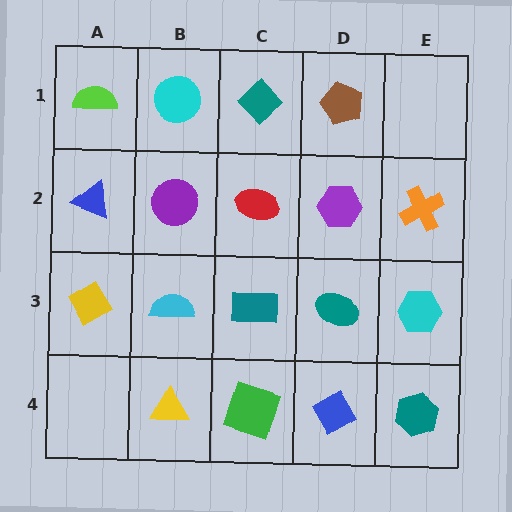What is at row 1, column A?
A lime semicircle.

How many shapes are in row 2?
5 shapes.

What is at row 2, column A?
A blue triangle.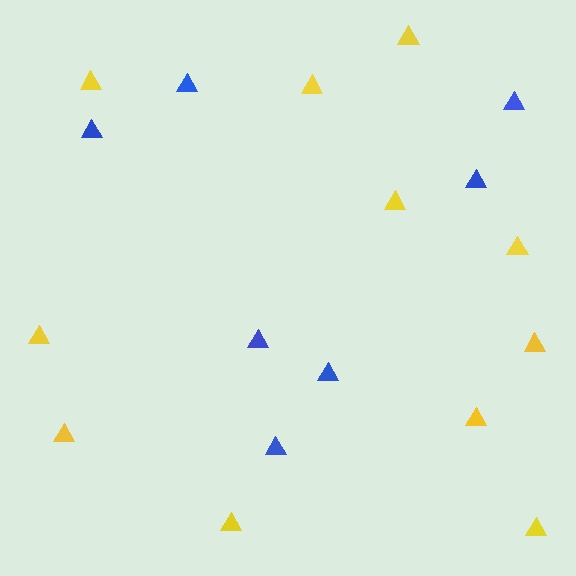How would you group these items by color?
There are 2 groups: one group of yellow triangles (11) and one group of blue triangles (7).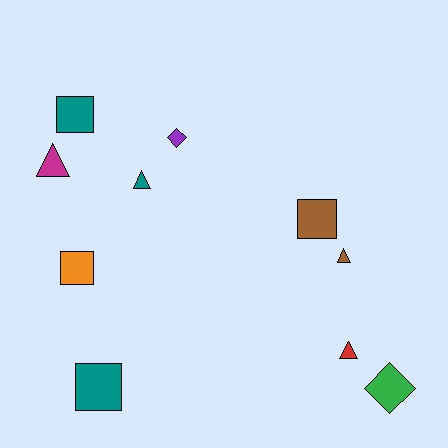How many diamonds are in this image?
There are 2 diamonds.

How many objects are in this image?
There are 10 objects.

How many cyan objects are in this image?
There are no cyan objects.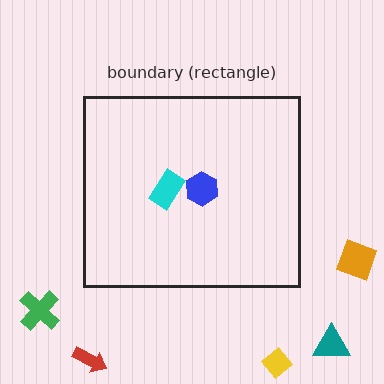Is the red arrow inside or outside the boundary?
Outside.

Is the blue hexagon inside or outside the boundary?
Inside.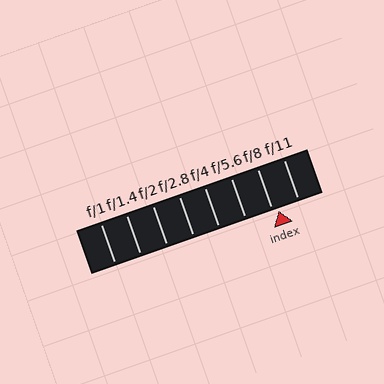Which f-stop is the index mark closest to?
The index mark is closest to f/8.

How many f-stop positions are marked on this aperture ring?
There are 8 f-stop positions marked.